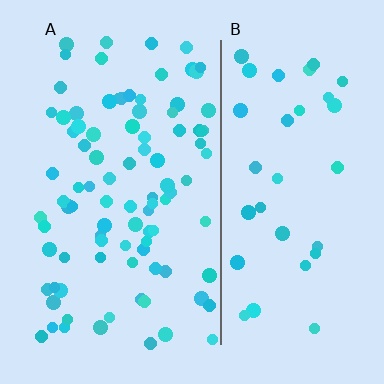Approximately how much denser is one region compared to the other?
Approximately 2.6× — region A over region B.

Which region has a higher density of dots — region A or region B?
A (the left).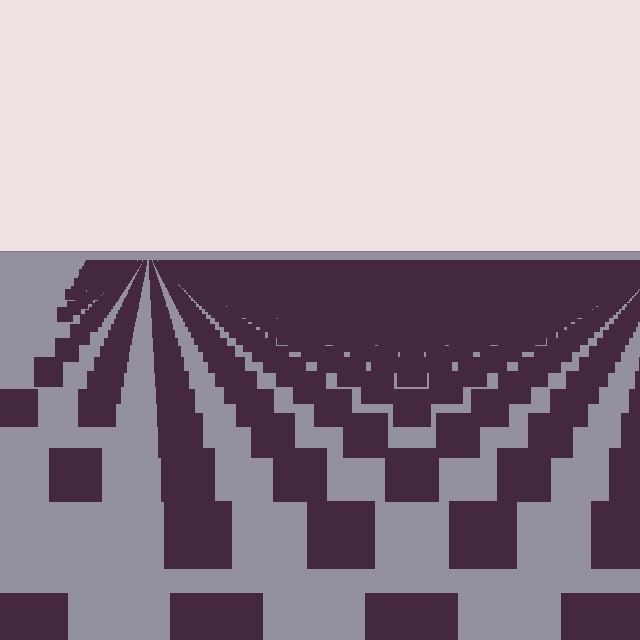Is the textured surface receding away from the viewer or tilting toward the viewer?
The surface is receding away from the viewer. Texture elements get smaller and denser toward the top.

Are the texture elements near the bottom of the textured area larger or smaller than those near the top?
Larger. Near the bottom, elements are closer to the viewer and appear at a bigger on-screen size.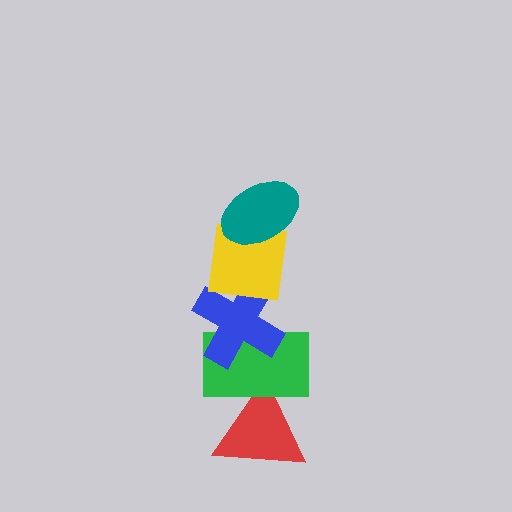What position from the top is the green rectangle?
The green rectangle is 4th from the top.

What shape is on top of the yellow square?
The teal ellipse is on top of the yellow square.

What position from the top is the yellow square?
The yellow square is 2nd from the top.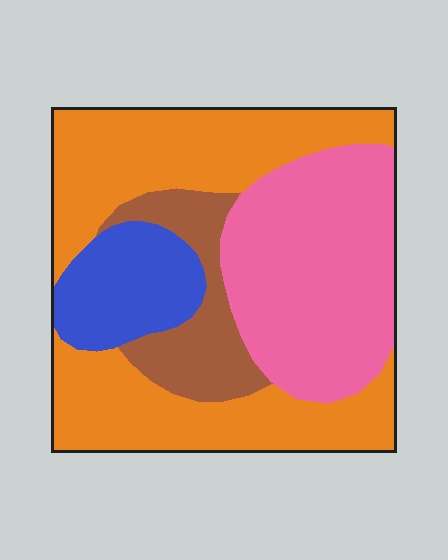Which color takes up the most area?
Orange, at roughly 45%.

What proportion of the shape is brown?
Brown takes up about one eighth (1/8) of the shape.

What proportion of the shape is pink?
Pink takes up about one third (1/3) of the shape.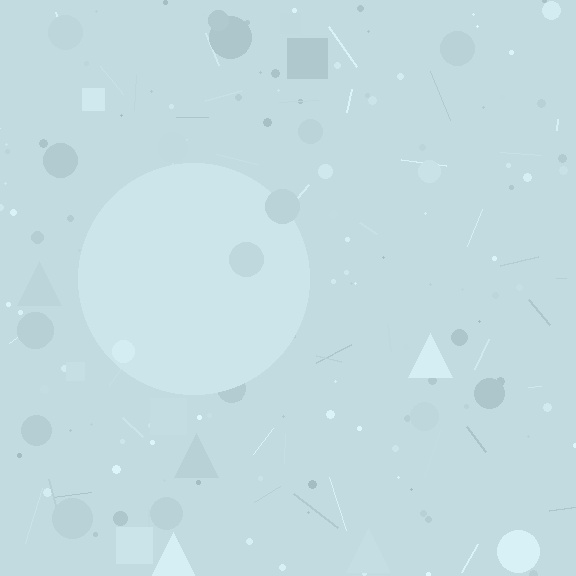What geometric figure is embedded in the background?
A circle is embedded in the background.